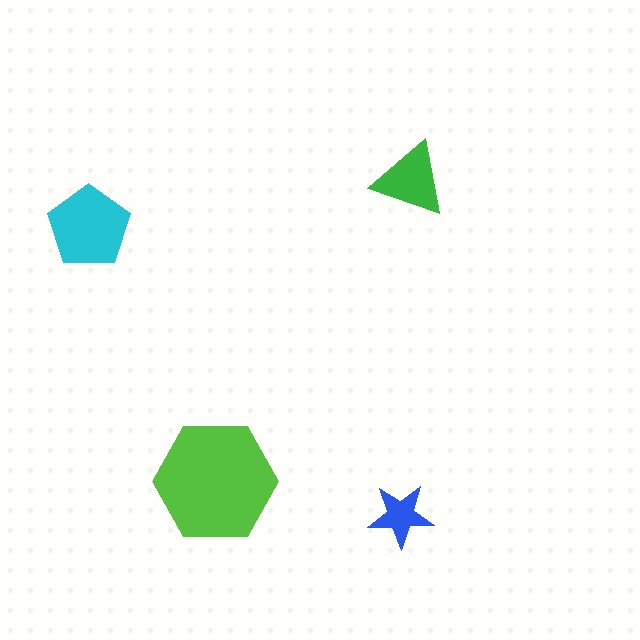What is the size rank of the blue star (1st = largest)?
4th.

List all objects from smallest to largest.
The blue star, the green triangle, the cyan pentagon, the lime hexagon.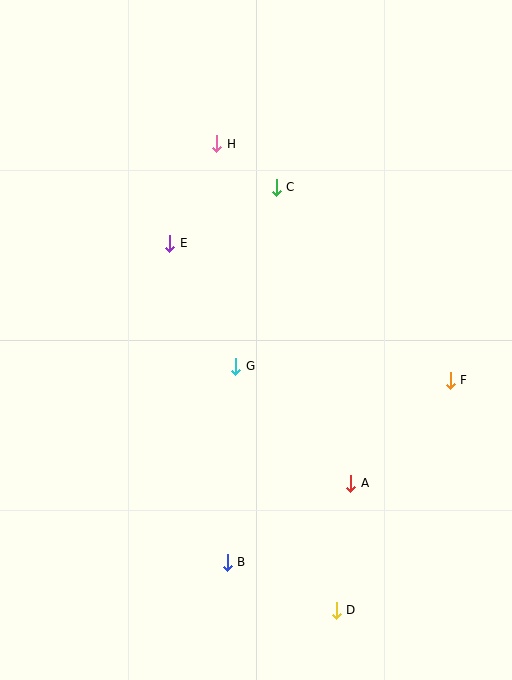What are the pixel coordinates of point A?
Point A is at (351, 483).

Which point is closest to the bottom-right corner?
Point D is closest to the bottom-right corner.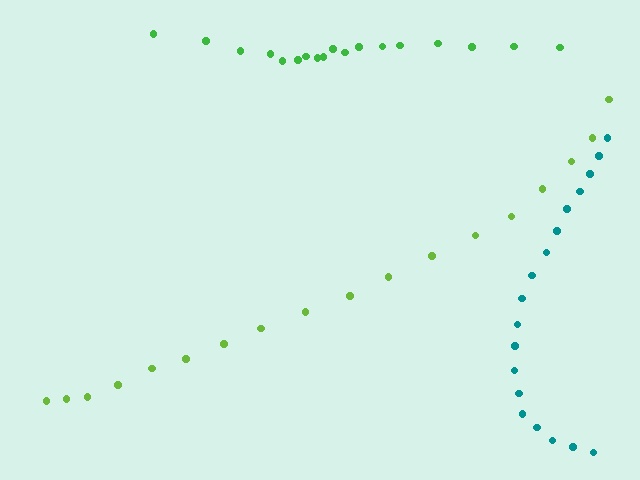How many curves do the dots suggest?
There are 3 distinct paths.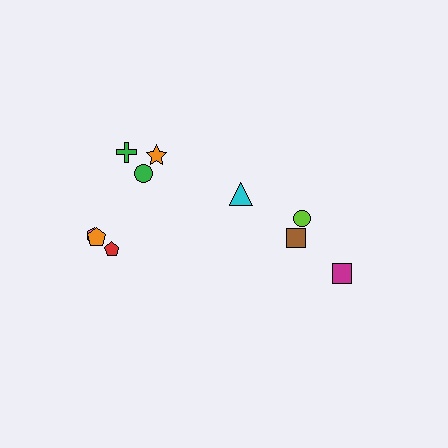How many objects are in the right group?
There are 4 objects.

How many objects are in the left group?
There are 6 objects.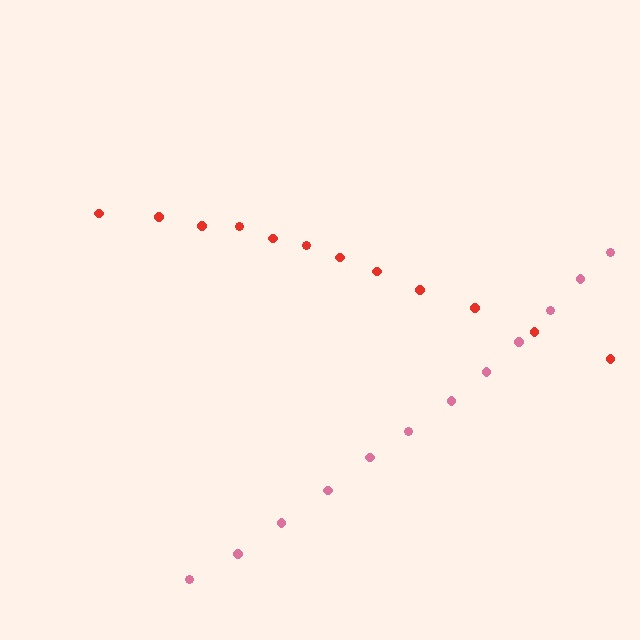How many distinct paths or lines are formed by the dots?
There are 2 distinct paths.